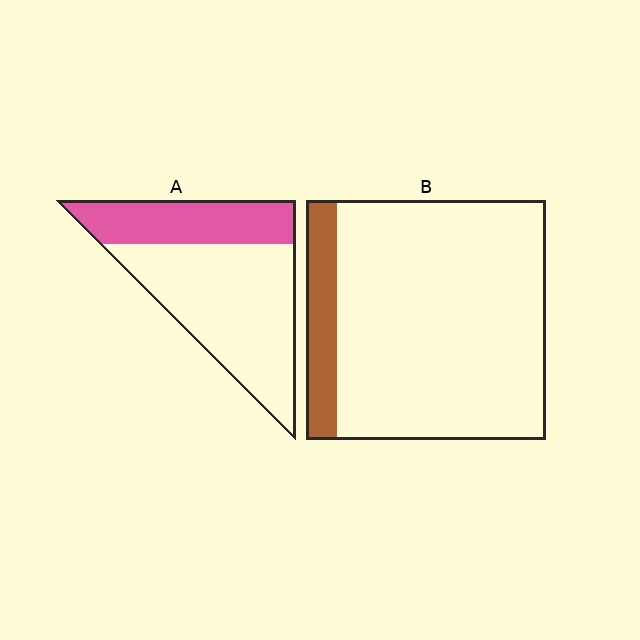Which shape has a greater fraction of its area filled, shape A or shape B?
Shape A.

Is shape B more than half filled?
No.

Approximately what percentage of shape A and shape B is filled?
A is approximately 35% and B is approximately 15%.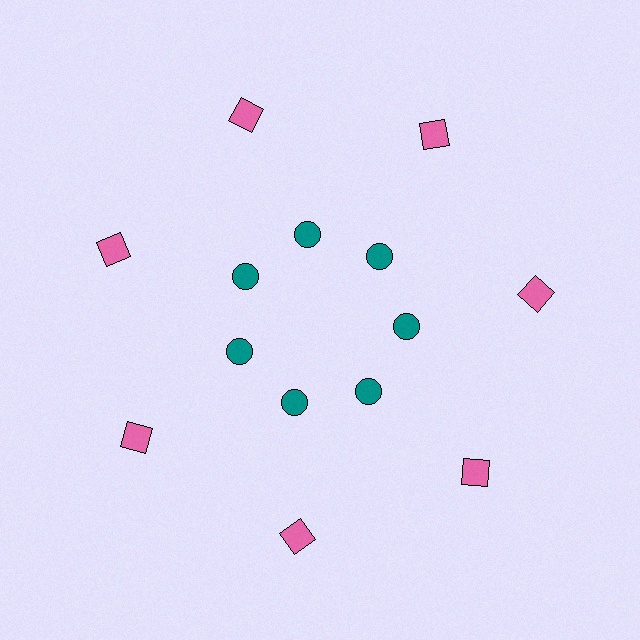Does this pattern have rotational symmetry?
Yes, this pattern has 7-fold rotational symmetry. It looks the same after rotating 51 degrees around the center.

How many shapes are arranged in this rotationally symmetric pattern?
There are 14 shapes, arranged in 7 groups of 2.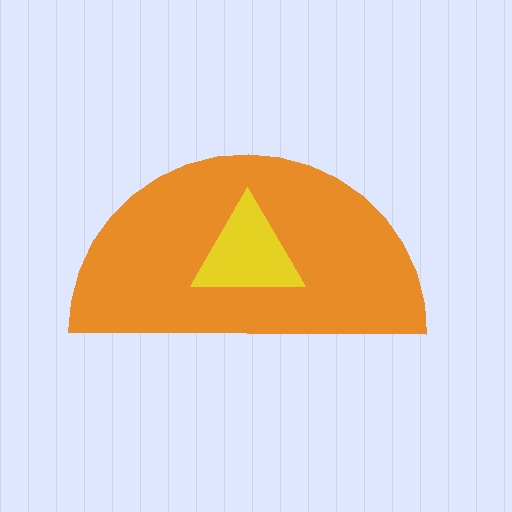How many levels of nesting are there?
2.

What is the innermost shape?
The yellow triangle.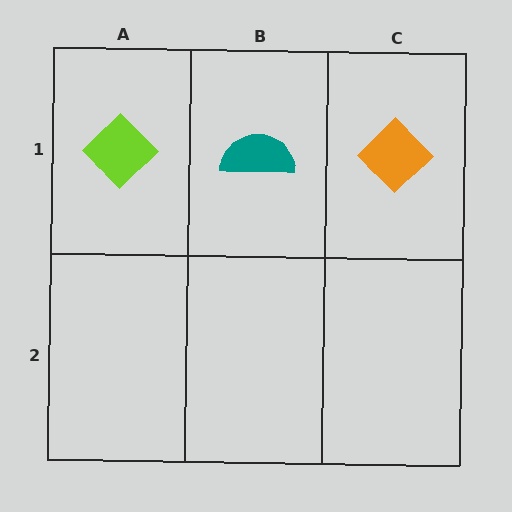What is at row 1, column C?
An orange diamond.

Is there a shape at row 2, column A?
No, that cell is empty.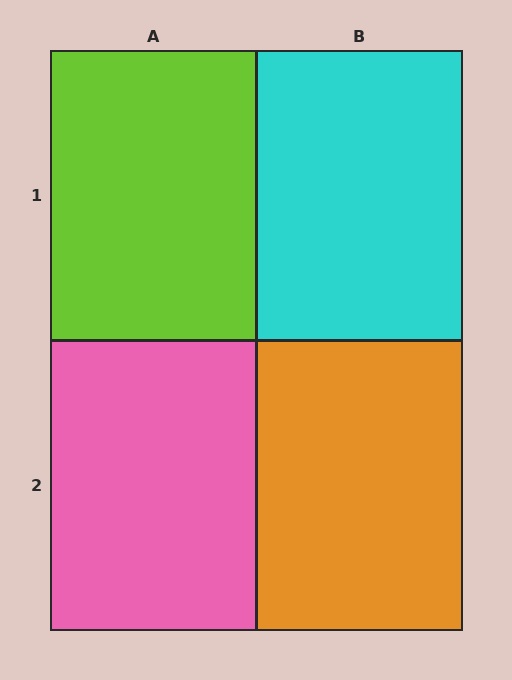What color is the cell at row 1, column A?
Lime.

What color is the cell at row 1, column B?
Cyan.